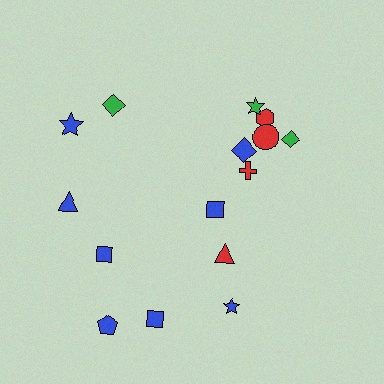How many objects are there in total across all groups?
There are 15 objects.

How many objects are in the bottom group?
There are 5 objects.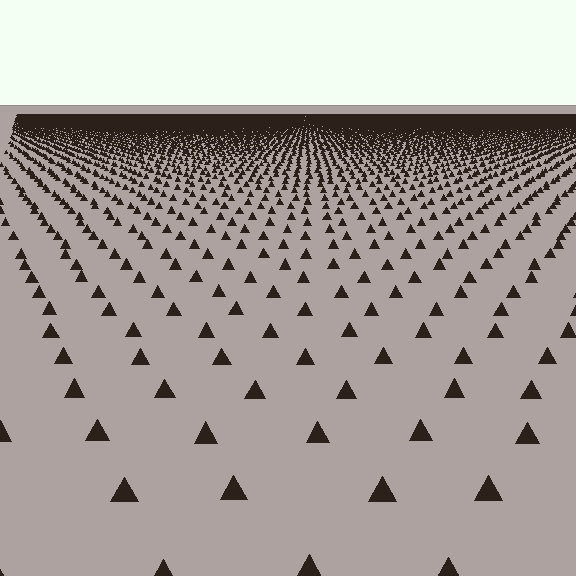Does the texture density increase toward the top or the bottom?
Density increases toward the top.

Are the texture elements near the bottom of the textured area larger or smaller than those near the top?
Larger. Near the bottom, elements are closer to the viewer and appear at a bigger on-screen size.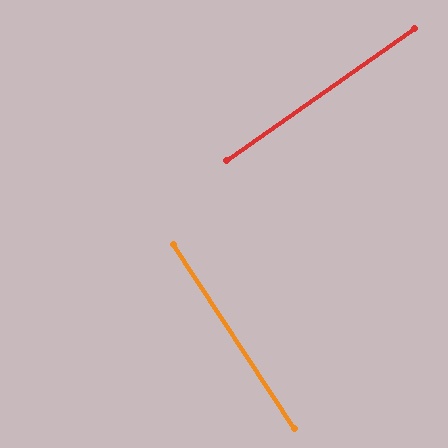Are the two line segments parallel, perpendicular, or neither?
Perpendicular — they meet at approximately 88°.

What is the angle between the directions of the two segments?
Approximately 88 degrees.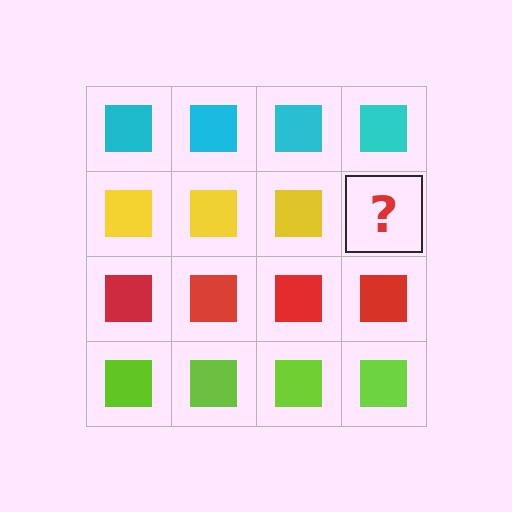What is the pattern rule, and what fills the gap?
The rule is that each row has a consistent color. The gap should be filled with a yellow square.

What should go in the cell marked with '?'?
The missing cell should contain a yellow square.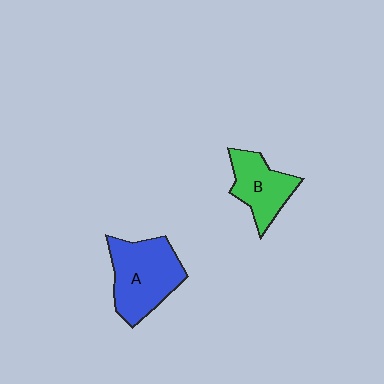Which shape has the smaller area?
Shape B (green).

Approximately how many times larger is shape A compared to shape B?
Approximately 1.4 times.